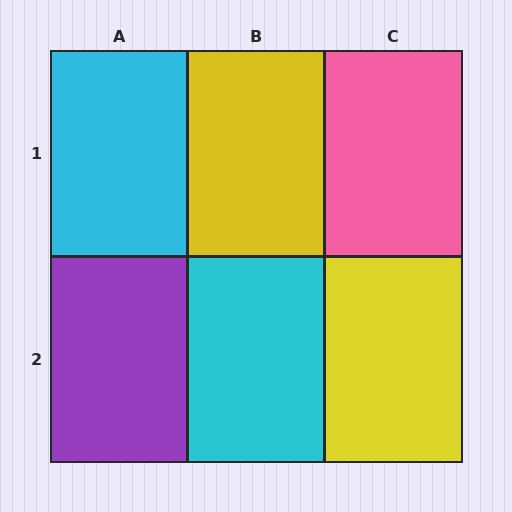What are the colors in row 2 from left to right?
Purple, cyan, yellow.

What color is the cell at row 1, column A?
Cyan.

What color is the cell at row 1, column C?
Pink.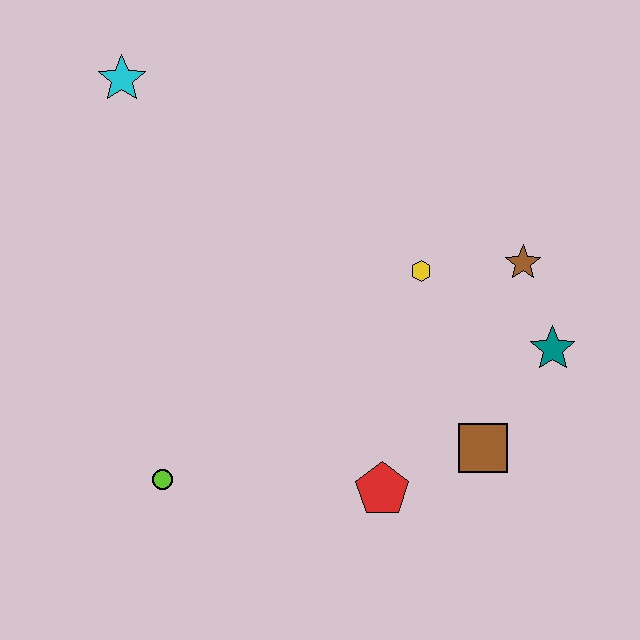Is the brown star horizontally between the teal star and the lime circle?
Yes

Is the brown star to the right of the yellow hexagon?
Yes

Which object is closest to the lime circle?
The red pentagon is closest to the lime circle.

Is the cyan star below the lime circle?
No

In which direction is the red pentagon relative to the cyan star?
The red pentagon is below the cyan star.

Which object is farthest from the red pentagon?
The cyan star is farthest from the red pentagon.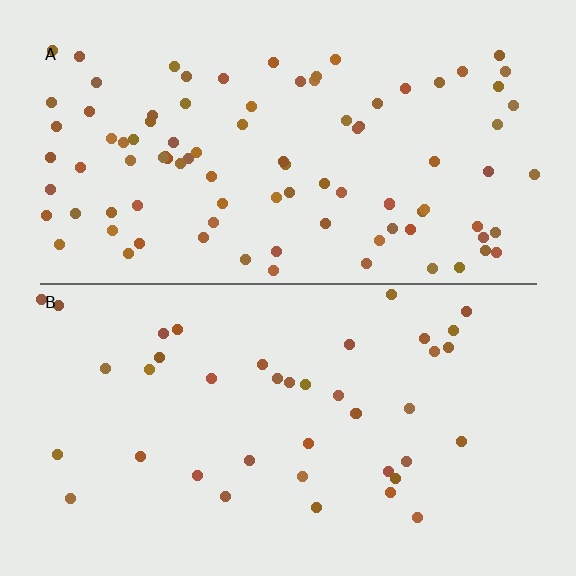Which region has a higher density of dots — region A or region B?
A (the top).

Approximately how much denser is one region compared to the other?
Approximately 2.3× — region A over region B.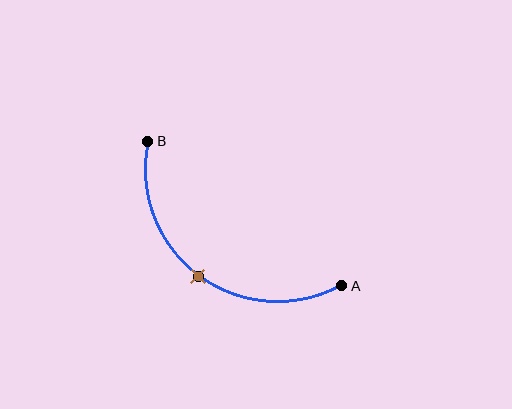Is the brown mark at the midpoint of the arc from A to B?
Yes. The brown mark lies on the arc at equal arc-length from both A and B — it is the arc midpoint.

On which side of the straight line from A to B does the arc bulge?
The arc bulges below and to the left of the straight line connecting A and B.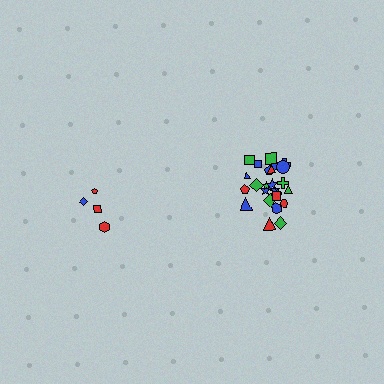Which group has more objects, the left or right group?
The right group.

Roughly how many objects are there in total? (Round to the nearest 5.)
Roughly 30 objects in total.